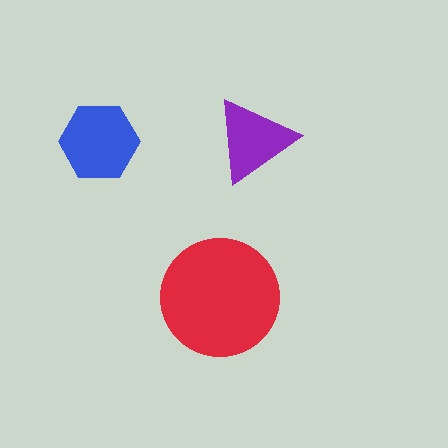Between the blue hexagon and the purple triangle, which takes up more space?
The blue hexagon.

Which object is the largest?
The red circle.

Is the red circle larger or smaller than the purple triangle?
Larger.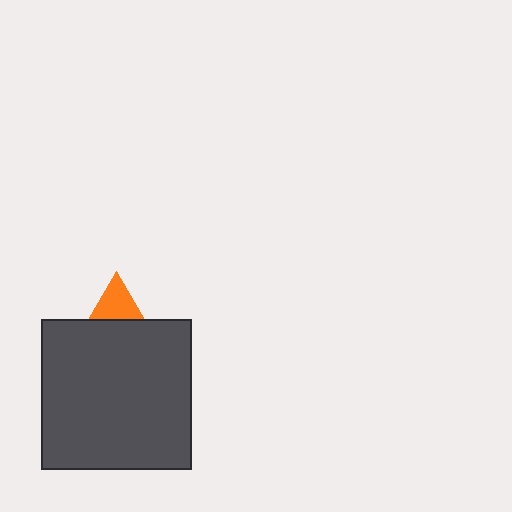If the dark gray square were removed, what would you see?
You would see the complete orange triangle.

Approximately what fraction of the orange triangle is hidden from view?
Roughly 68% of the orange triangle is hidden behind the dark gray square.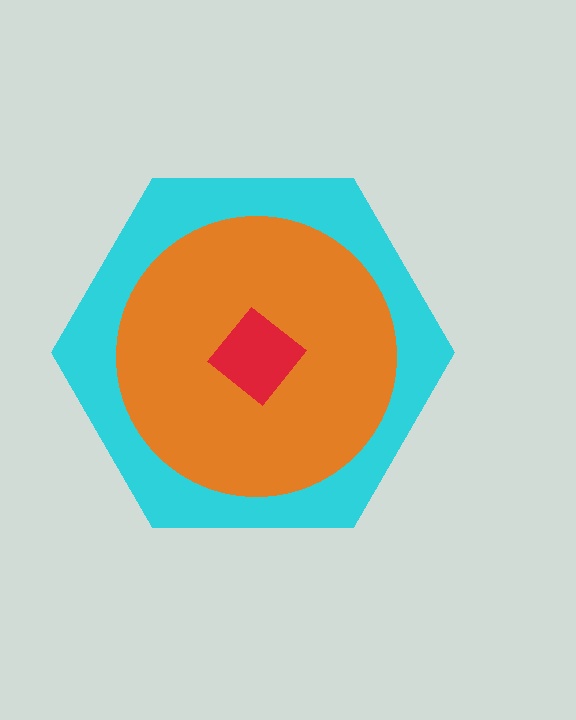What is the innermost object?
The red diamond.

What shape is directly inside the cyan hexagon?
The orange circle.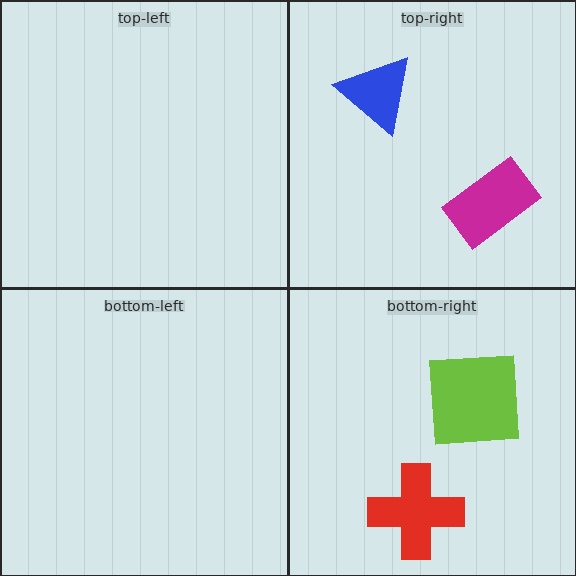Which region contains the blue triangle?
The top-right region.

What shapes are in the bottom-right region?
The red cross, the lime square.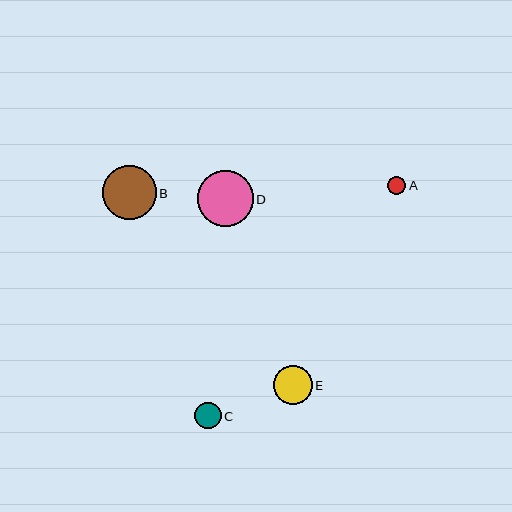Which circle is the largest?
Circle D is the largest with a size of approximately 56 pixels.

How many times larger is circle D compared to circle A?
Circle D is approximately 3.1 times the size of circle A.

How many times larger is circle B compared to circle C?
Circle B is approximately 2.0 times the size of circle C.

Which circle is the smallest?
Circle A is the smallest with a size of approximately 18 pixels.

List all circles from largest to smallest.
From largest to smallest: D, B, E, C, A.